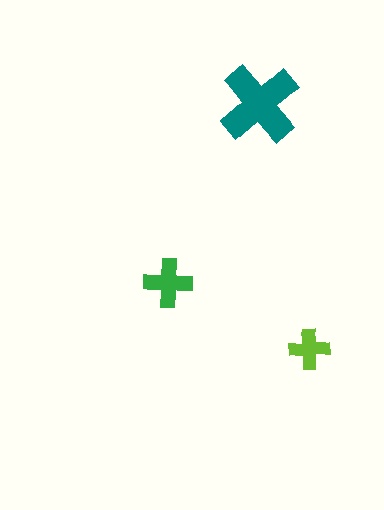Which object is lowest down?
The lime cross is bottommost.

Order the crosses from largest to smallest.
the teal one, the green one, the lime one.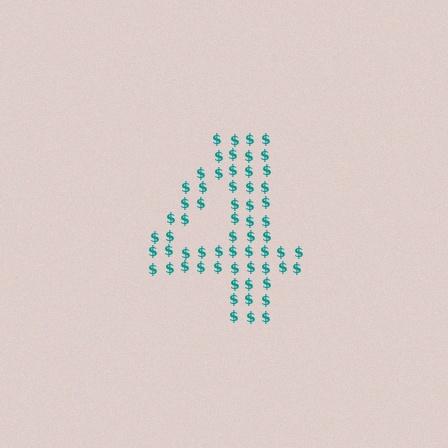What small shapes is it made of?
It is made of small dollar signs.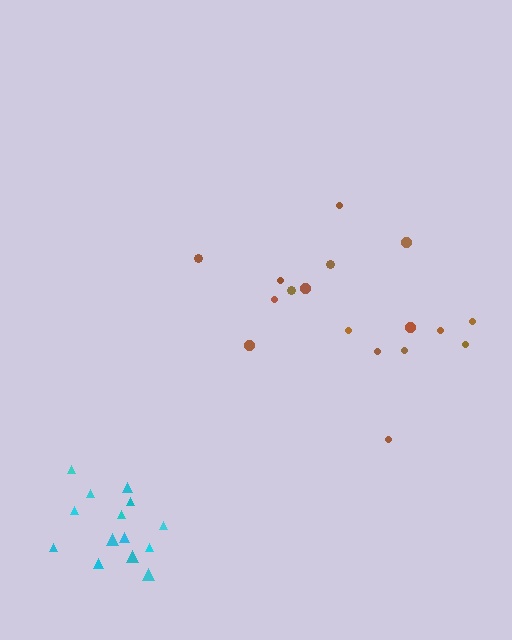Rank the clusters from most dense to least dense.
cyan, brown.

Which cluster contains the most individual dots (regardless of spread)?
Brown (17).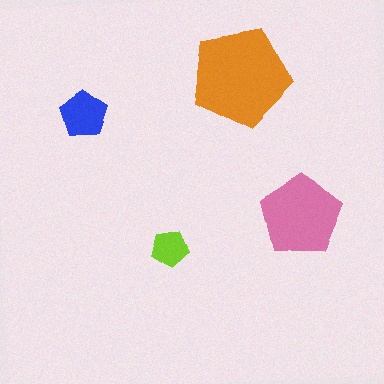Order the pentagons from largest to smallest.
the orange one, the pink one, the blue one, the lime one.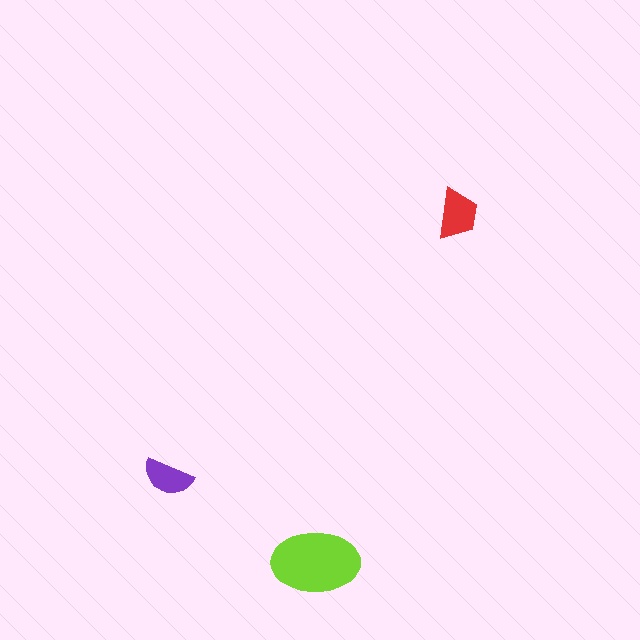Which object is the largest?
The lime ellipse.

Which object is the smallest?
The purple semicircle.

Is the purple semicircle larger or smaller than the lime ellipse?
Smaller.